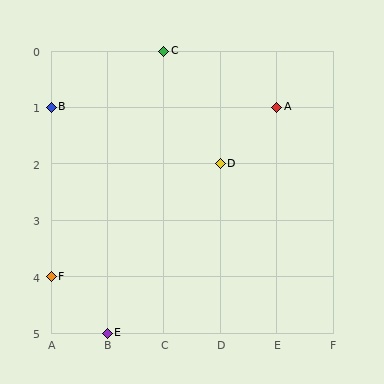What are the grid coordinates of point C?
Point C is at grid coordinates (C, 0).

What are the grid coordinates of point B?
Point B is at grid coordinates (A, 1).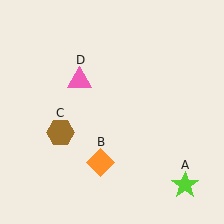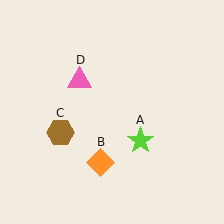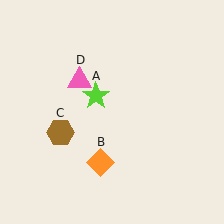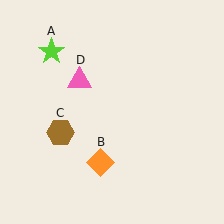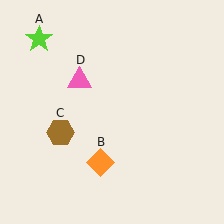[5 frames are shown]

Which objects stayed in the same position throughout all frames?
Orange diamond (object B) and brown hexagon (object C) and pink triangle (object D) remained stationary.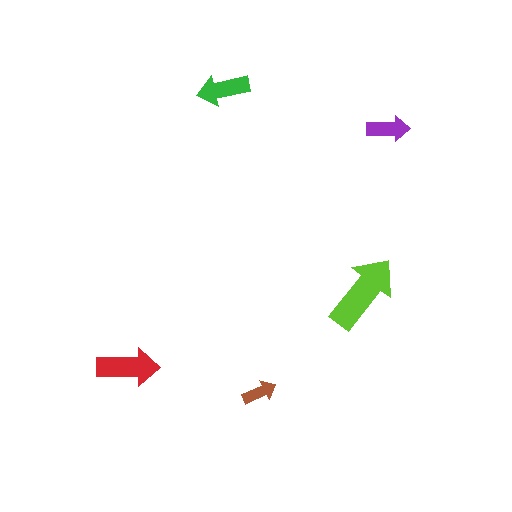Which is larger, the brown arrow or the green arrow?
The green one.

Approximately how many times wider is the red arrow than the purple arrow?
About 1.5 times wider.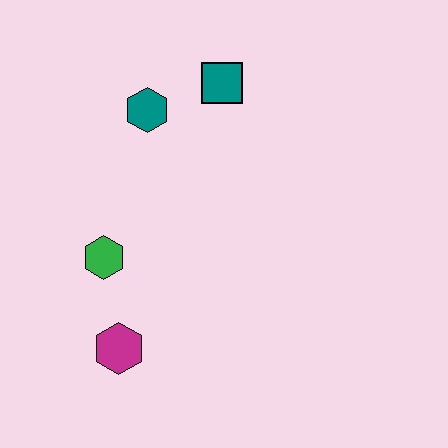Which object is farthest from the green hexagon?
The teal square is farthest from the green hexagon.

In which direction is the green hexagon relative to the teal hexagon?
The green hexagon is below the teal hexagon.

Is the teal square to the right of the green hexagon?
Yes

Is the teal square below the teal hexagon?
No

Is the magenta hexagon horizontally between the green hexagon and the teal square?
Yes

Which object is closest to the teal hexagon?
The teal square is closest to the teal hexagon.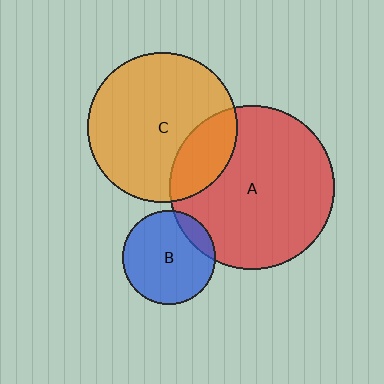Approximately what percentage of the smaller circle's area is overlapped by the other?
Approximately 15%.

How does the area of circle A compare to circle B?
Approximately 3.1 times.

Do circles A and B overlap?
Yes.